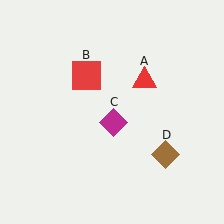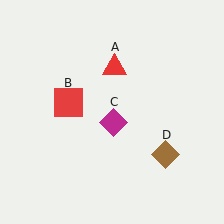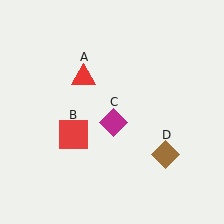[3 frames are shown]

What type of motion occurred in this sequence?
The red triangle (object A), red square (object B) rotated counterclockwise around the center of the scene.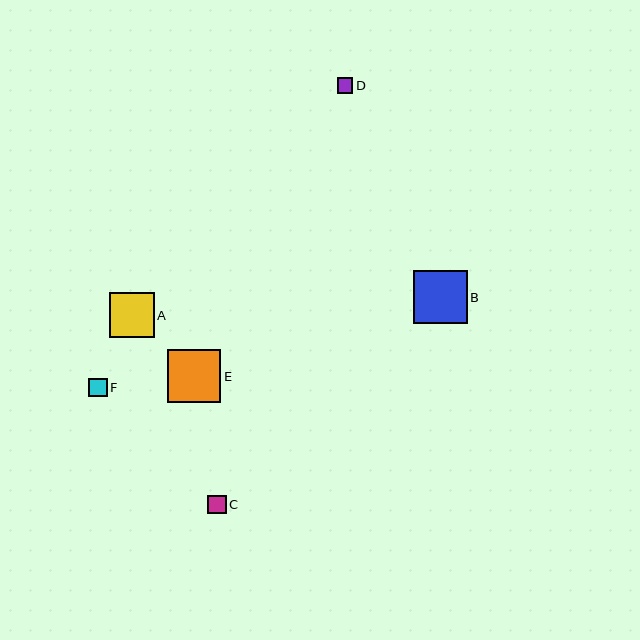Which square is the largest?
Square E is the largest with a size of approximately 54 pixels.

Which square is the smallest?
Square D is the smallest with a size of approximately 15 pixels.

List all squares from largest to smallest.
From largest to smallest: E, B, A, C, F, D.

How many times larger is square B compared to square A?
Square B is approximately 1.2 times the size of square A.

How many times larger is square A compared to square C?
Square A is approximately 2.4 times the size of square C.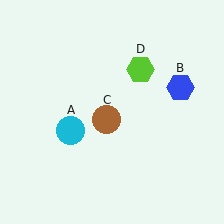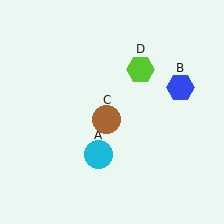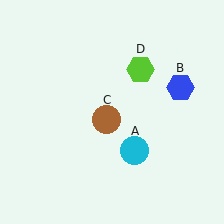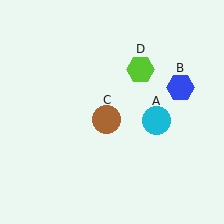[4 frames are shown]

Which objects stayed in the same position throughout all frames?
Blue hexagon (object B) and brown circle (object C) and lime hexagon (object D) remained stationary.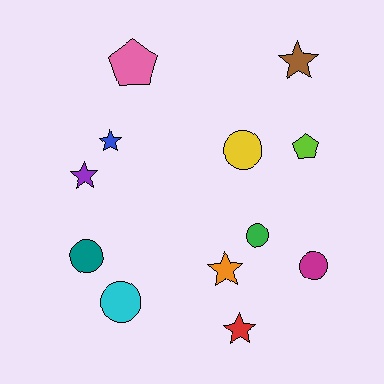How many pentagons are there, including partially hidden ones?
There are 2 pentagons.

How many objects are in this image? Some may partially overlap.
There are 12 objects.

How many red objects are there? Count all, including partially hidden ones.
There is 1 red object.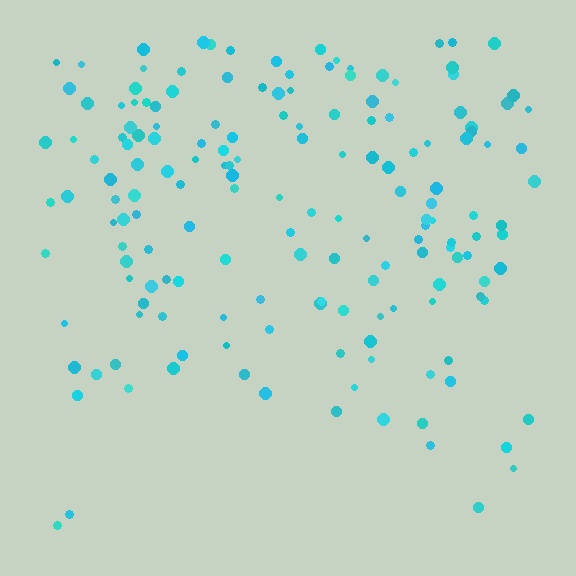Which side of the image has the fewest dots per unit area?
The bottom.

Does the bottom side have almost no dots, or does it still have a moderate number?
Still a moderate number, just noticeably fewer than the top.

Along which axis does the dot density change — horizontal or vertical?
Vertical.